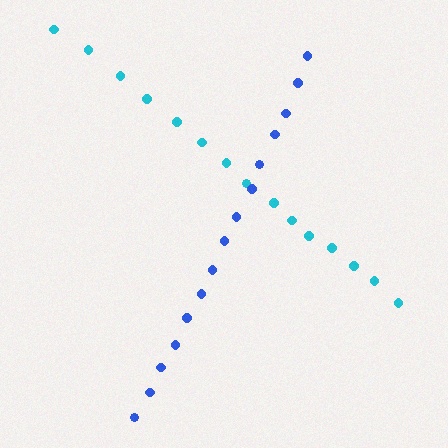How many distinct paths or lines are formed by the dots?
There are 2 distinct paths.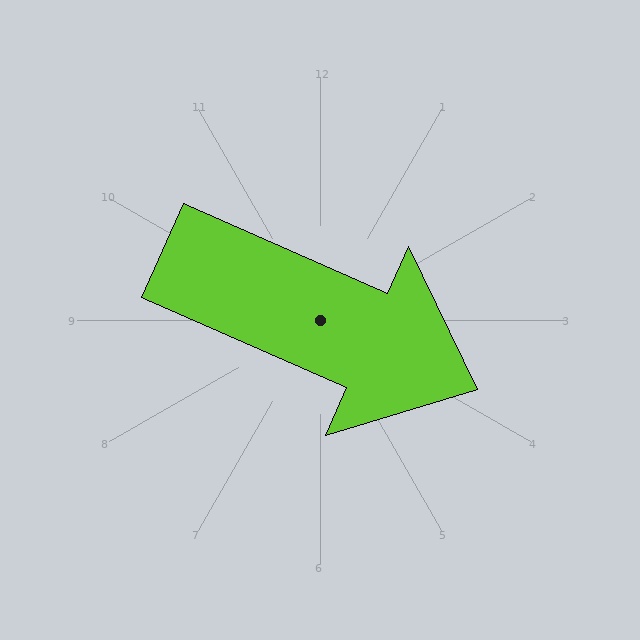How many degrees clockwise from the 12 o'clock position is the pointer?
Approximately 114 degrees.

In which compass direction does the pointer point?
Southeast.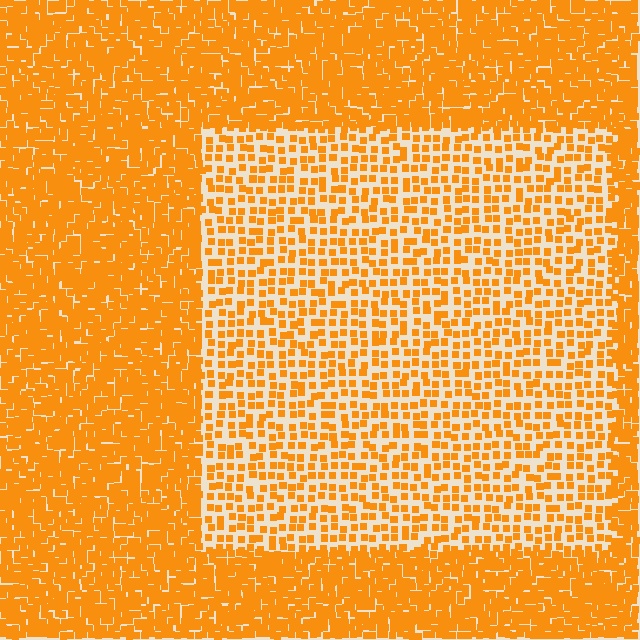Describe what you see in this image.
The image contains small orange elements arranged at two different densities. A rectangle-shaped region is visible where the elements are less densely packed than the surrounding area.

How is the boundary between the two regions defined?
The boundary is defined by a change in element density (approximately 2.3x ratio). All elements are the same color, size, and shape.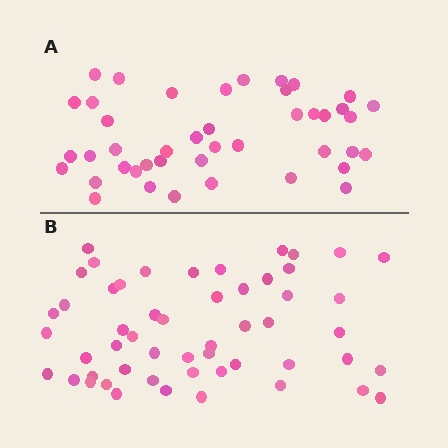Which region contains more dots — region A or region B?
Region B (the bottom region) has more dots.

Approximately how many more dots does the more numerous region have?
Region B has roughly 10 or so more dots than region A.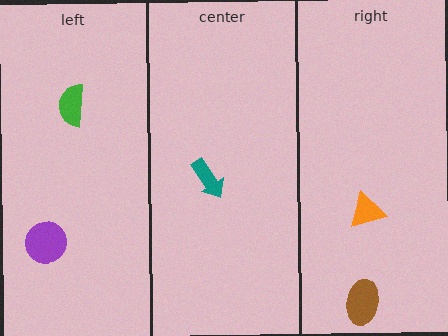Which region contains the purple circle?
The left region.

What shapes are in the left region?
The purple circle, the green semicircle.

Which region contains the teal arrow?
The center region.